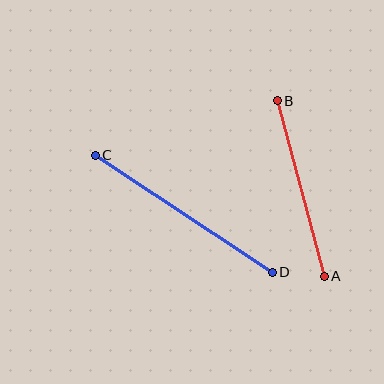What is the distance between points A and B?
The distance is approximately 182 pixels.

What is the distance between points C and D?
The distance is approximately 212 pixels.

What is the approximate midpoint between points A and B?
The midpoint is at approximately (301, 188) pixels.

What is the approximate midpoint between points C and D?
The midpoint is at approximately (184, 214) pixels.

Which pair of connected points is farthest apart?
Points C and D are farthest apart.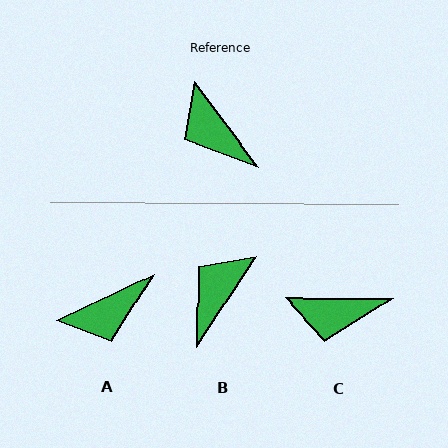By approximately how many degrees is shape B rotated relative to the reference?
Approximately 71 degrees clockwise.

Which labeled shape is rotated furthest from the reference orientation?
A, about 79 degrees away.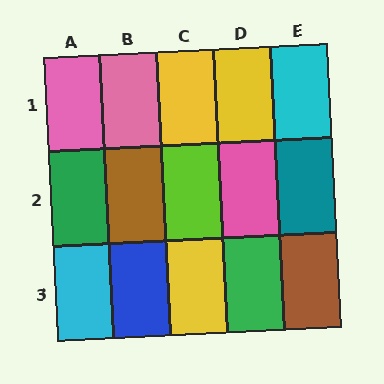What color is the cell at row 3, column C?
Yellow.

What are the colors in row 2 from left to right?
Green, brown, lime, pink, teal.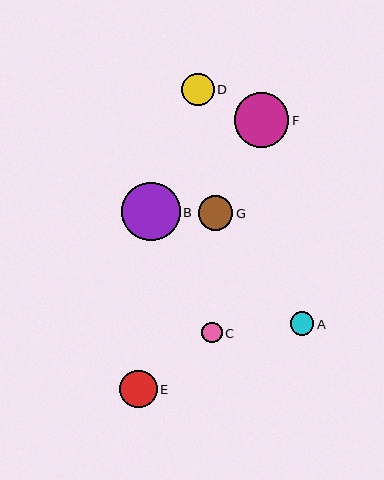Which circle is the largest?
Circle B is the largest with a size of approximately 59 pixels.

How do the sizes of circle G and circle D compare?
Circle G and circle D are approximately the same size.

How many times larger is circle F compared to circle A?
Circle F is approximately 2.3 times the size of circle A.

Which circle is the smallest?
Circle C is the smallest with a size of approximately 21 pixels.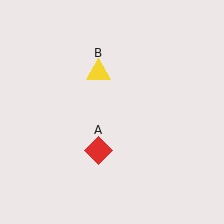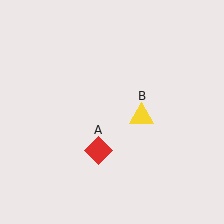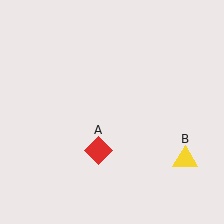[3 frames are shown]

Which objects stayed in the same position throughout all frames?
Red diamond (object A) remained stationary.